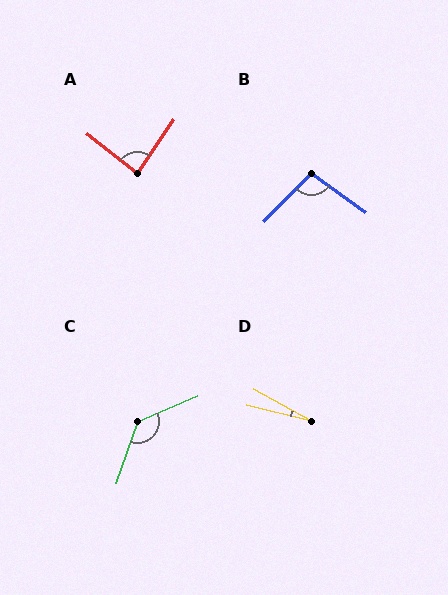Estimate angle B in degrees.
Approximately 100 degrees.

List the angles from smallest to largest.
D (15°), A (86°), B (100°), C (132°).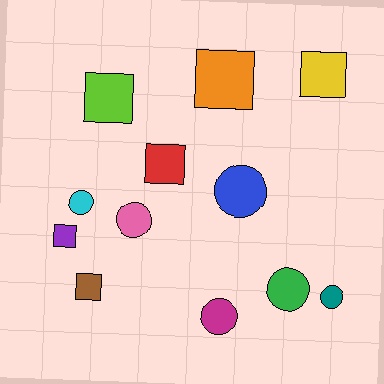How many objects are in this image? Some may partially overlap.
There are 12 objects.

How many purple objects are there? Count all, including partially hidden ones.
There is 1 purple object.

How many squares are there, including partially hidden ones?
There are 6 squares.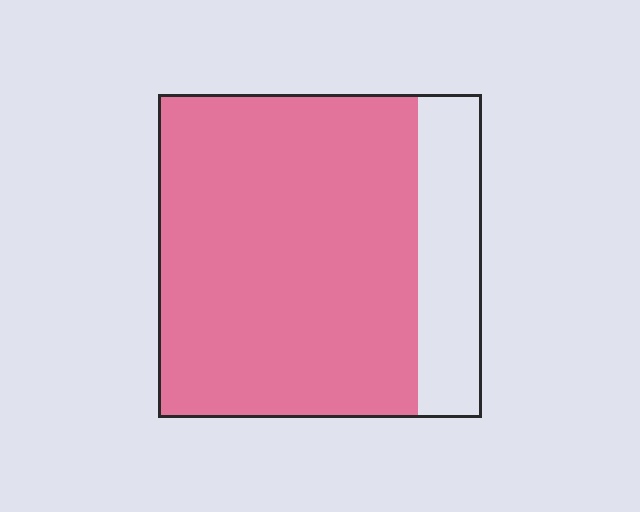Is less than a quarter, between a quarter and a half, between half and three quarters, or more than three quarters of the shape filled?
More than three quarters.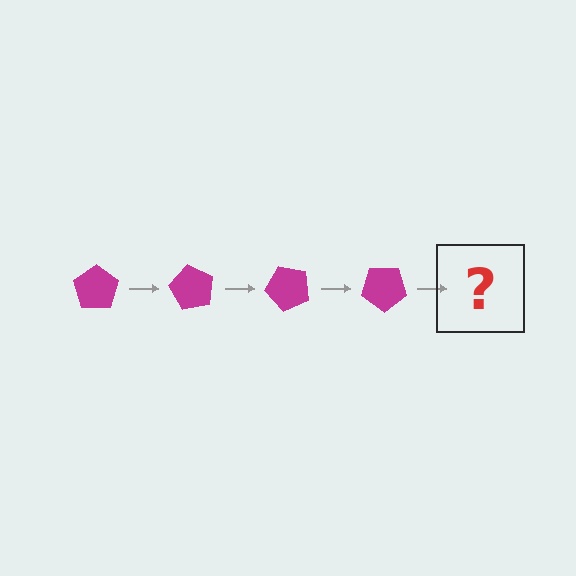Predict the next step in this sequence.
The next step is a magenta pentagon rotated 240 degrees.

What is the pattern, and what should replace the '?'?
The pattern is that the pentagon rotates 60 degrees each step. The '?' should be a magenta pentagon rotated 240 degrees.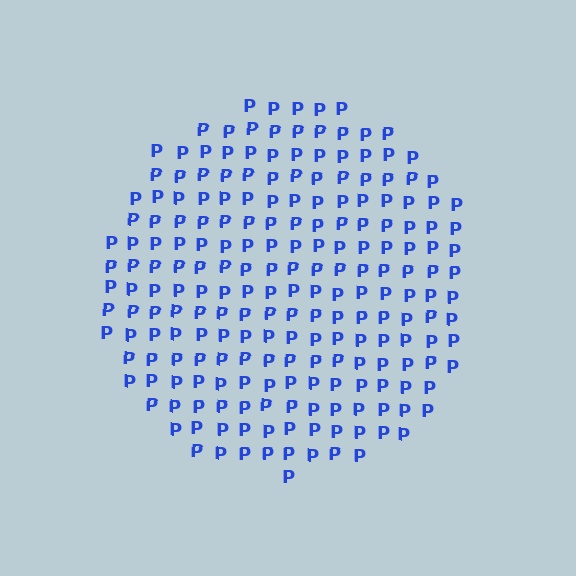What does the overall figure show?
The overall figure shows a circle.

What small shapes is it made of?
It is made of small letter P's.